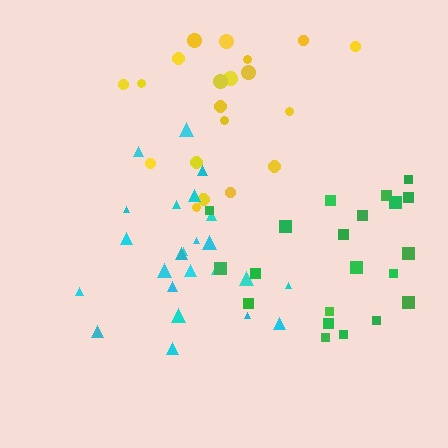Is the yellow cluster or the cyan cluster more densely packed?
Cyan.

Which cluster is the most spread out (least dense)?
Green.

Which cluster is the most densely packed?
Cyan.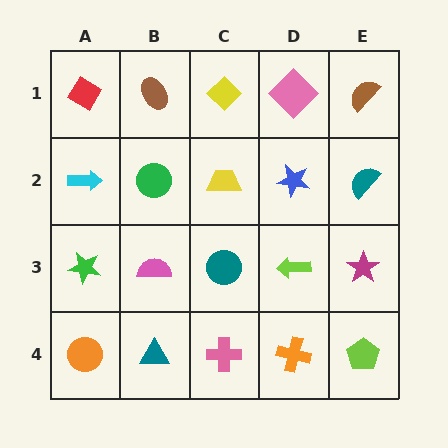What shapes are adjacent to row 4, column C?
A teal circle (row 3, column C), a teal triangle (row 4, column B), an orange cross (row 4, column D).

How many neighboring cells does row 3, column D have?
4.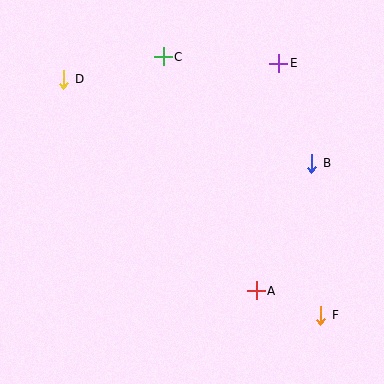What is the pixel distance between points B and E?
The distance between B and E is 105 pixels.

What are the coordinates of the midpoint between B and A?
The midpoint between B and A is at (284, 227).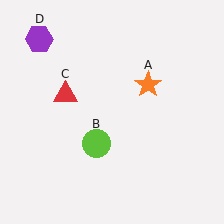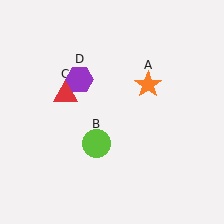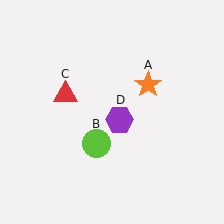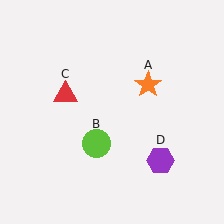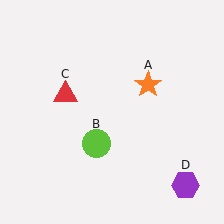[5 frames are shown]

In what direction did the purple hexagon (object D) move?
The purple hexagon (object D) moved down and to the right.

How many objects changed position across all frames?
1 object changed position: purple hexagon (object D).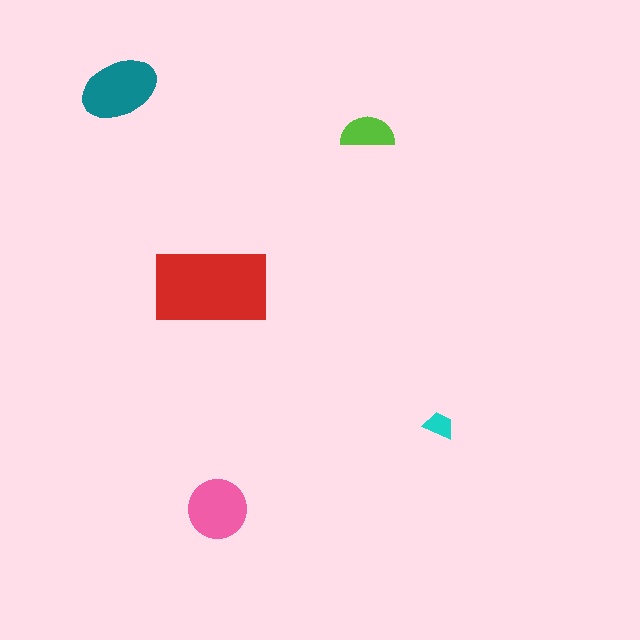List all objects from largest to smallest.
The red rectangle, the teal ellipse, the pink circle, the lime semicircle, the cyan trapezoid.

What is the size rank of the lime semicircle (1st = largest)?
4th.